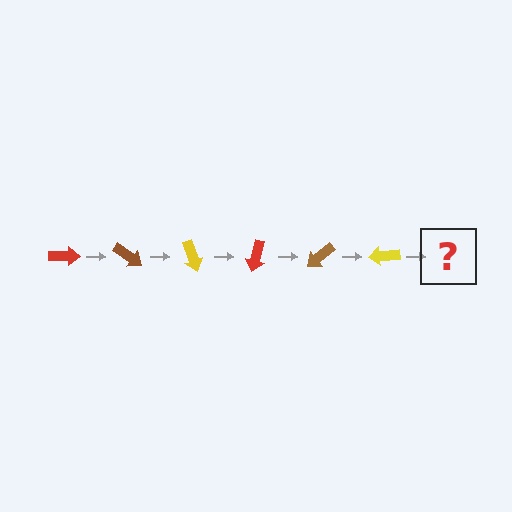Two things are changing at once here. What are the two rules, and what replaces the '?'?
The two rules are that it rotates 35 degrees each step and the color cycles through red, brown, and yellow. The '?' should be a red arrow, rotated 210 degrees from the start.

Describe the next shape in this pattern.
It should be a red arrow, rotated 210 degrees from the start.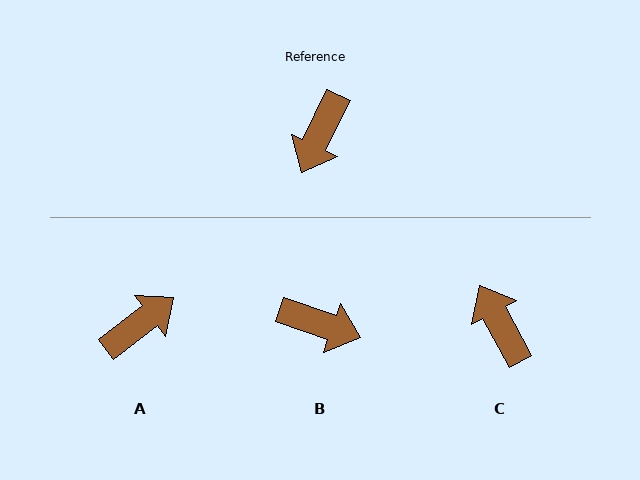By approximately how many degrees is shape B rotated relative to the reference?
Approximately 97 degrees counter-clockwise.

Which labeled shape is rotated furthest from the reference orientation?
A, about 153 degrees away.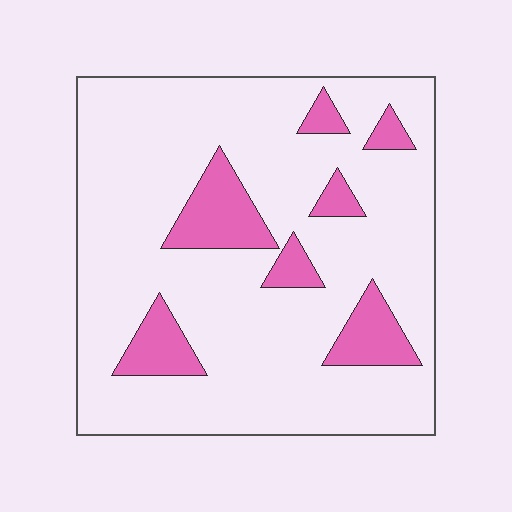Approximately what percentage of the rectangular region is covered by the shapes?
Approximately 15%.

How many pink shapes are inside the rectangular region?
7.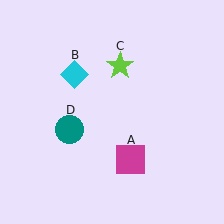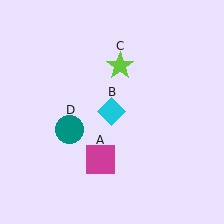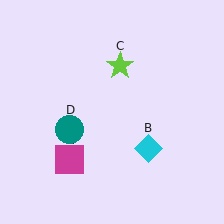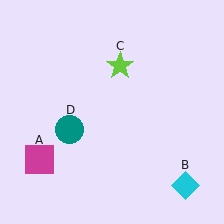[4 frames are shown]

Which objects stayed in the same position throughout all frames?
Lime star (object C) and teal circle (object D) remained stationary.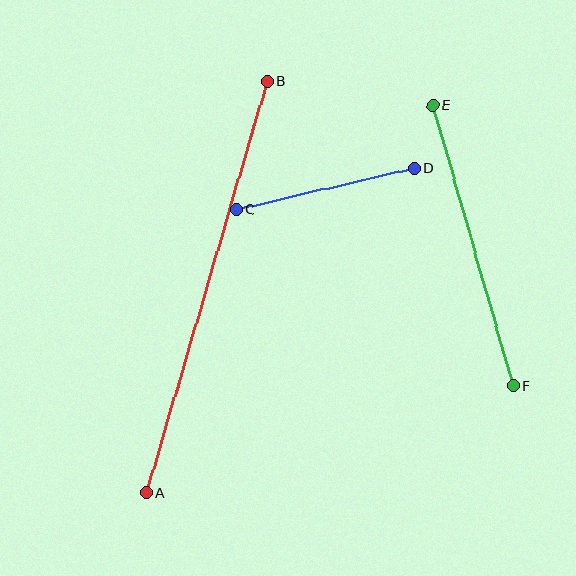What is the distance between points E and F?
The distance is approximately 292 pixels.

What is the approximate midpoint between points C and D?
The midpoint is at approximately (325, 189) pixels.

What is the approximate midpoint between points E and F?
The midpoint is at approximately (473, 245) pixels.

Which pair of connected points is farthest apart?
Points A and B are farthest apart.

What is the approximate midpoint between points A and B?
The midpoint is at approximately (207, 287) pixels.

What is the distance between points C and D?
The distance is approximately 182 pixels.